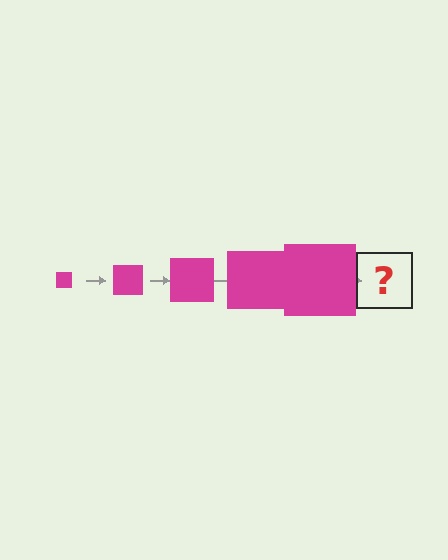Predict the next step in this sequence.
The next step is a magenta square, larger than the previous one.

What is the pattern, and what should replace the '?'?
The pattern is that the square gets progressively larger each step. The '?' should be a magenta square, larger than the previous one.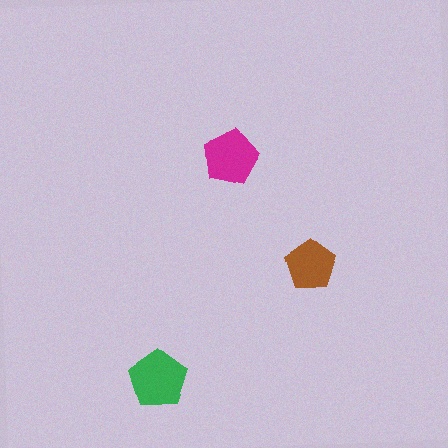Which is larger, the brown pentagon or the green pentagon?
The green one.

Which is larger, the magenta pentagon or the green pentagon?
The green one.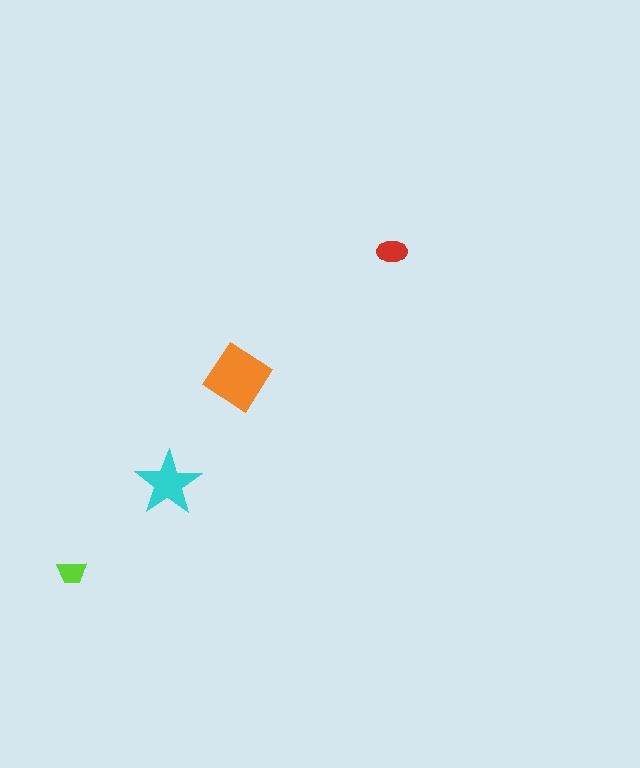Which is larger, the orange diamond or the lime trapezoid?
The orange diamond.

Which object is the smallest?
The lime trapezoid.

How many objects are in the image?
There are 4 objects in the image.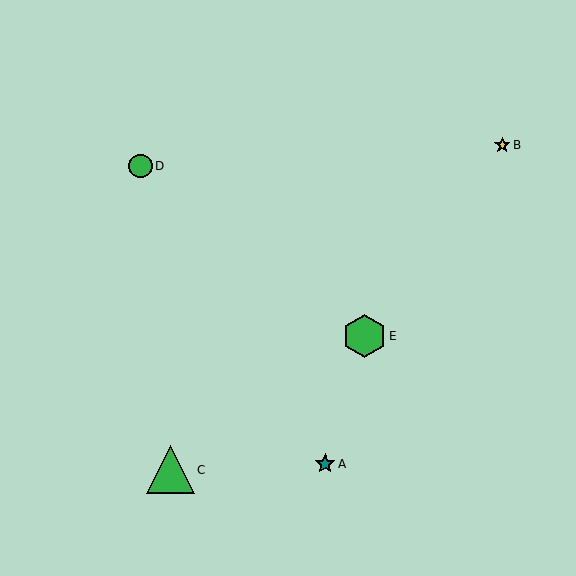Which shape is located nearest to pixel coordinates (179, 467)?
The green triangle (labeled C) at (170, 470) is nearest to that location.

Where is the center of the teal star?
The center of the teal star is at (325, 464).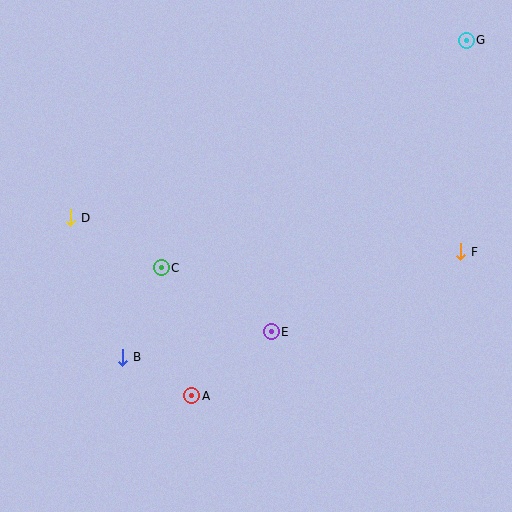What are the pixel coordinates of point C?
Point C is at (161, 268).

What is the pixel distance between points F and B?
The distance between F and B is 354 pixels.